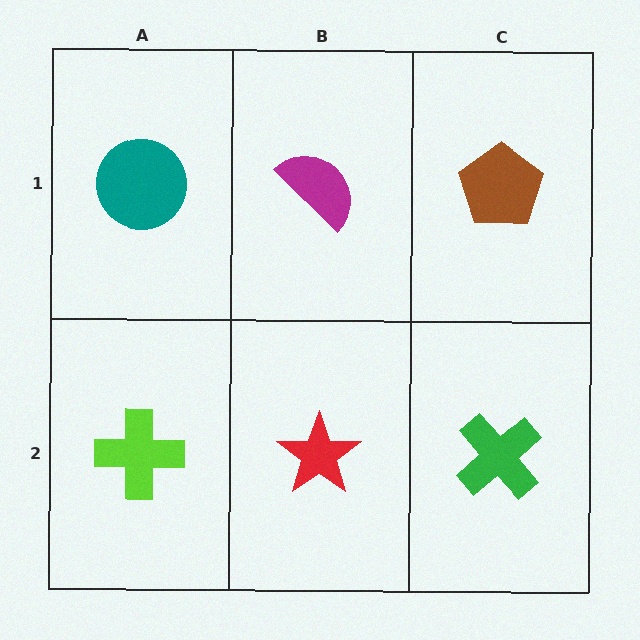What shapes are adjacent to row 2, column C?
A brown pentagon (row 1, column C), a red star (row 2, column B).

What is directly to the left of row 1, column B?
A teal circle.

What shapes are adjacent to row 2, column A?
A teal circle (row 1, column A), a red star (row 2, column B).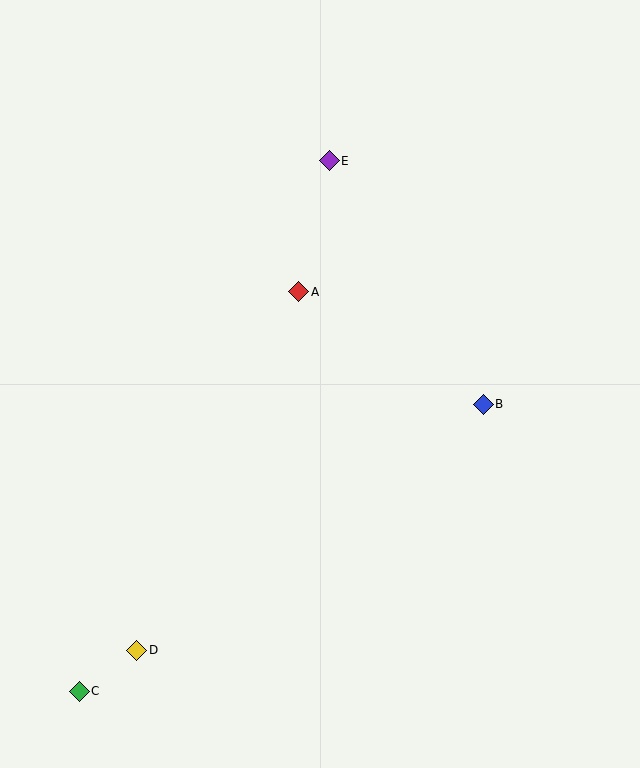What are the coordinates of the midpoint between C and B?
The midpoint between C and B is at (281, 548).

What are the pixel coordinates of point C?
Point C is at (79, 691).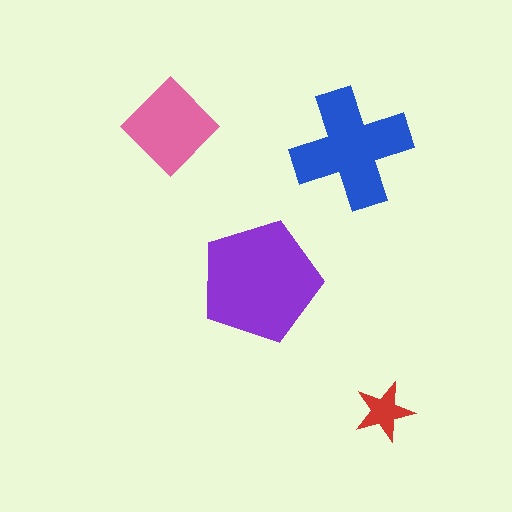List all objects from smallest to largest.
The red star, the pink diamond, the blue cross, the purple pentagon.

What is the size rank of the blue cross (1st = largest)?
2nd.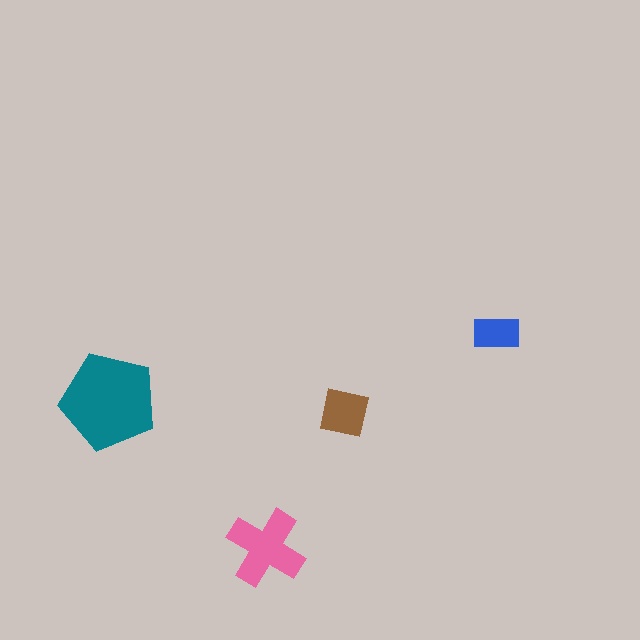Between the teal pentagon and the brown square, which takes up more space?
The teal pentagon.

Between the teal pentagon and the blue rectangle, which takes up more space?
The teal pentagon.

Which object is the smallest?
The blue rectangle.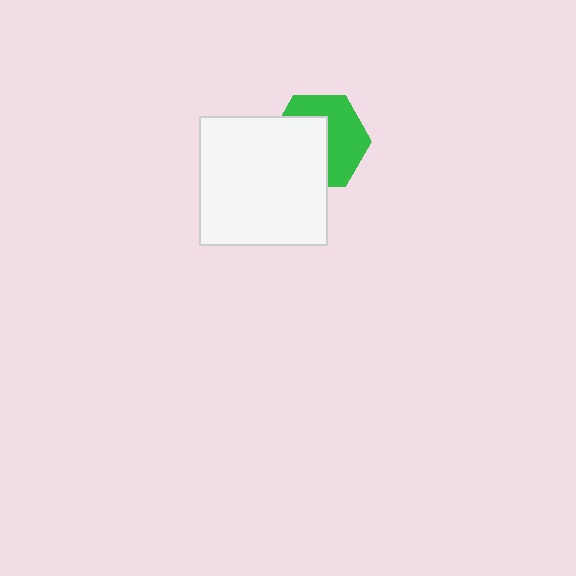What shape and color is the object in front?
The object in front is a white rectangle.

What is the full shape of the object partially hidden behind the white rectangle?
The partially hidden object is a green hexagon.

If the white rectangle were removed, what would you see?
You would see the complete green hexagon.